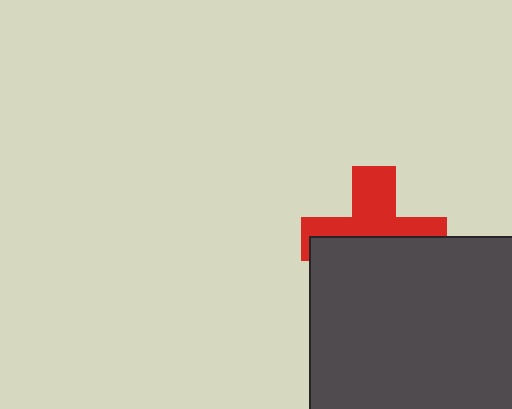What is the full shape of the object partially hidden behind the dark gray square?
The partially hidden object is a red cross.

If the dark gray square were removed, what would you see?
You would see the complete red cross.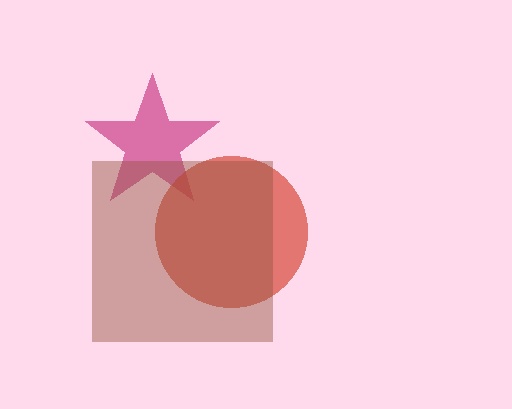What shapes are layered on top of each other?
The layered shapes are: a magenta star, a red circle, a brown square.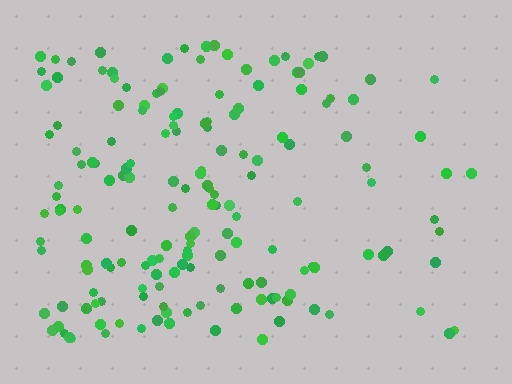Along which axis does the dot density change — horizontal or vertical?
Horizontal.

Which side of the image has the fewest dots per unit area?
The right.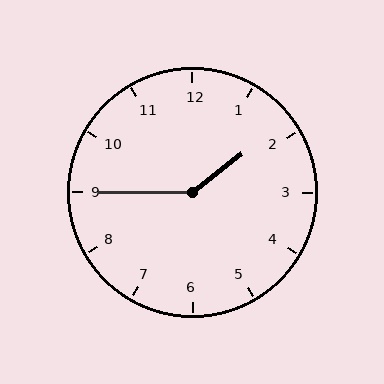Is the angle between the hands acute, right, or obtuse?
It is obtuse.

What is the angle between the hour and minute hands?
Approximately 142 degrees.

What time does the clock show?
1:45.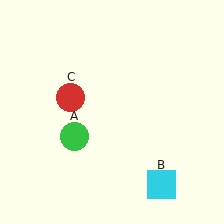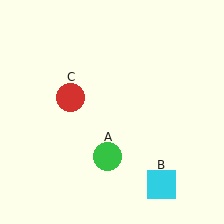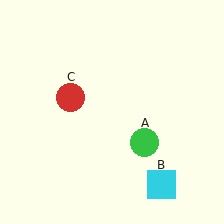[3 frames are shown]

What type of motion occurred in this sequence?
The green circle (object A) rotated counterclockwise around the center of the scene.